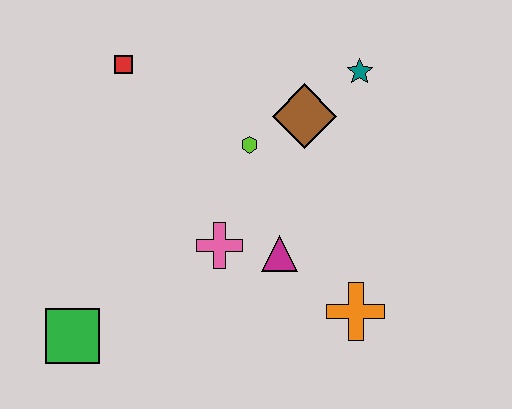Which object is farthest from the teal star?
The green square is farthest from the teal star.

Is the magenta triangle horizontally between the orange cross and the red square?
Yes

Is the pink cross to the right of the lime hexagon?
No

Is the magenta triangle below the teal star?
Yes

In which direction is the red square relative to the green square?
The red square is above the green square.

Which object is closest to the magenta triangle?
The pink cross is closest to the magenta triangle.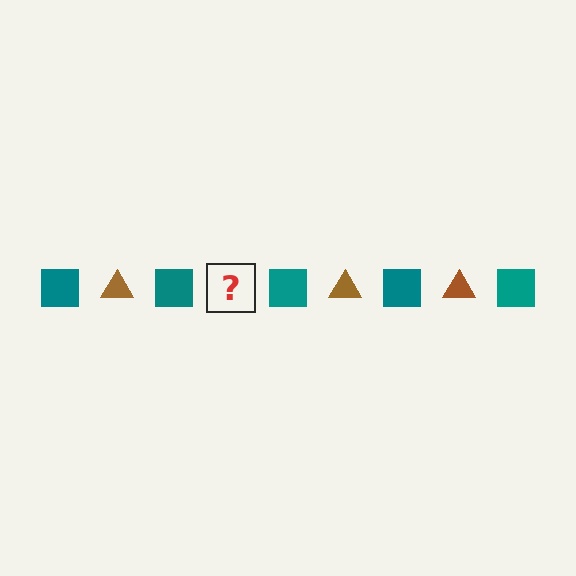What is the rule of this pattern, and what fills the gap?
The rule is that the pattern alternates between teal square and brown triangle. The gap should be filled with a brown triangle.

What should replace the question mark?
The question mark should be replaced with a brown triangle.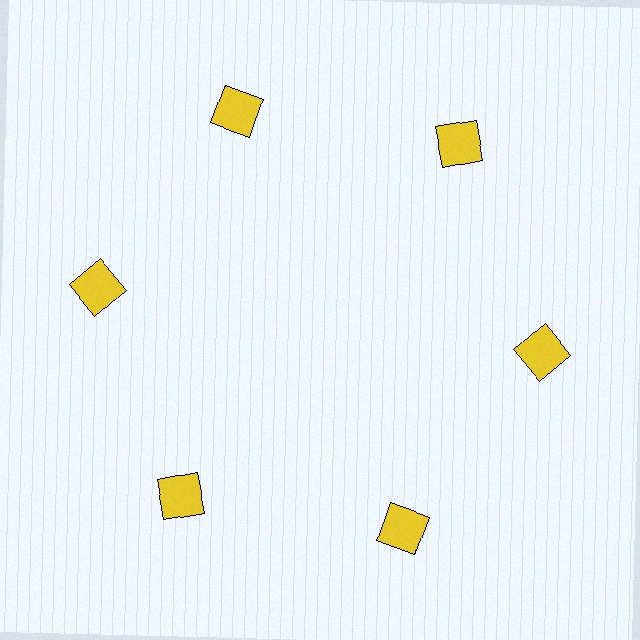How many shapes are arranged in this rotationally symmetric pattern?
There are 6 shapes, arranged in 6 groups of 1.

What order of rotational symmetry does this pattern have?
This pattern has 6-fold rotational symmetry.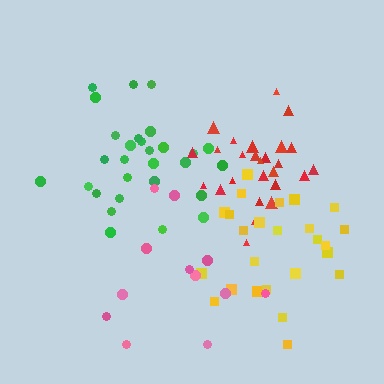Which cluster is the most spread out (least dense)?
Pink.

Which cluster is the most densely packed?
Red.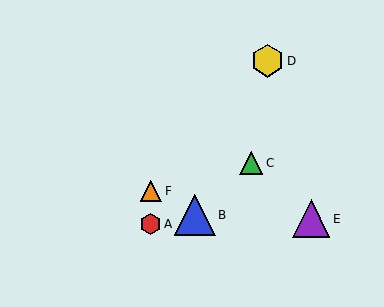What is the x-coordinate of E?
Object E is at x≈311.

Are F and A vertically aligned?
Yes, both are at x≈151.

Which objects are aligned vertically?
Objects A, F are aligned vertically.